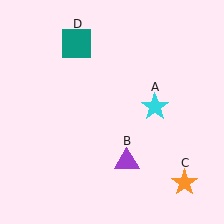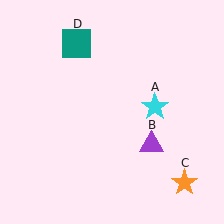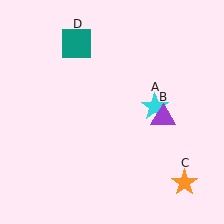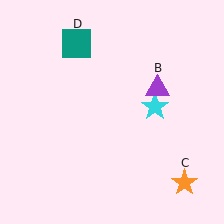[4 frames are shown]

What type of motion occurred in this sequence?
The purple triangle (object B) rotated counterclockwise around the center of the scene.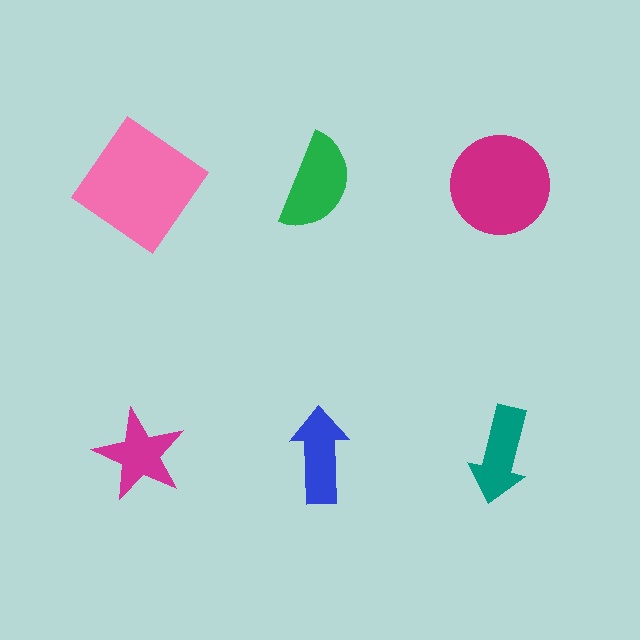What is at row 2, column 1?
A magenta star.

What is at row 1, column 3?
A magenta circle.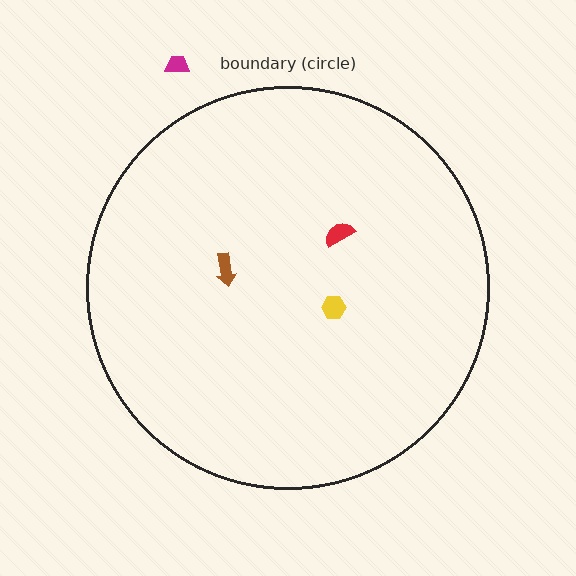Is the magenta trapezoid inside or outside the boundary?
Outside.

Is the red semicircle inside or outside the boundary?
Inside.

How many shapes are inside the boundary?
3 inside, 1 outside.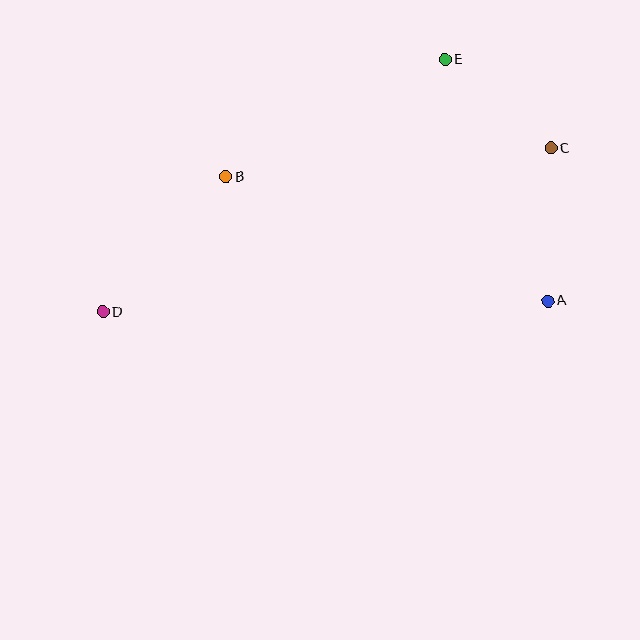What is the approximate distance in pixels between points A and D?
The distance between A and D is approximately 445 pixels.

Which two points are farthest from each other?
Points C and D are farthest from each other.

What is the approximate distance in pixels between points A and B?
The distance between A and B is approximately 345 pixels.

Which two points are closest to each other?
Points C and E are closest to each other.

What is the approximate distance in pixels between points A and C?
The distance between A and C is approximately 152 pixels.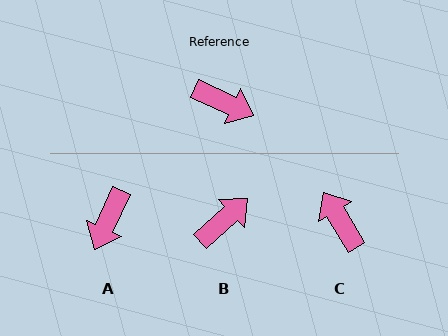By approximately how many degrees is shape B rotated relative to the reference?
Approximately 67 degrees counter-clockwise.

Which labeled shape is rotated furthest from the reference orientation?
C, about 146 degrees away.